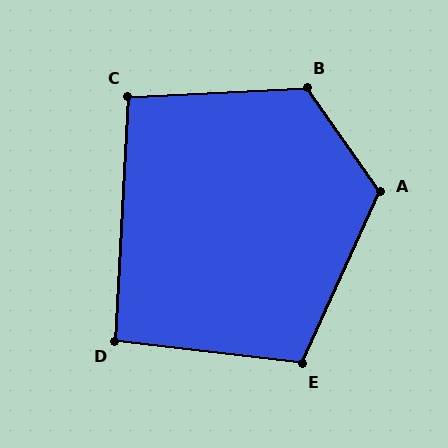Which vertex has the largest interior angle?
B, at approximately 122 degrees.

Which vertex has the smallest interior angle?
D, at approximately 94 degrees.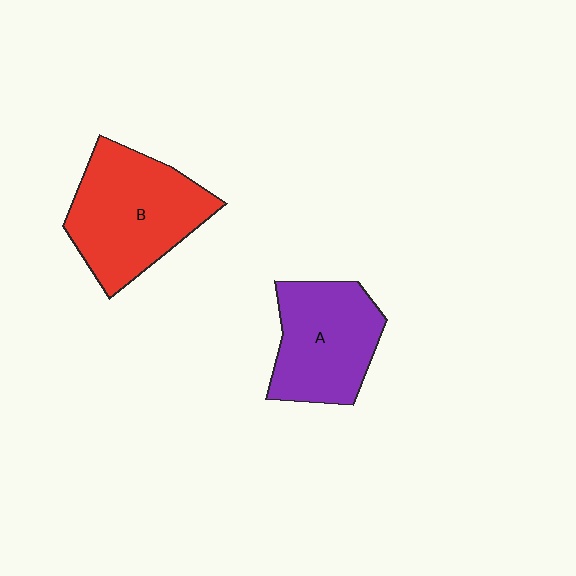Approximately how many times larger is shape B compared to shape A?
Approximately 1.2 times.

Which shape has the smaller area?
Shape A (purple).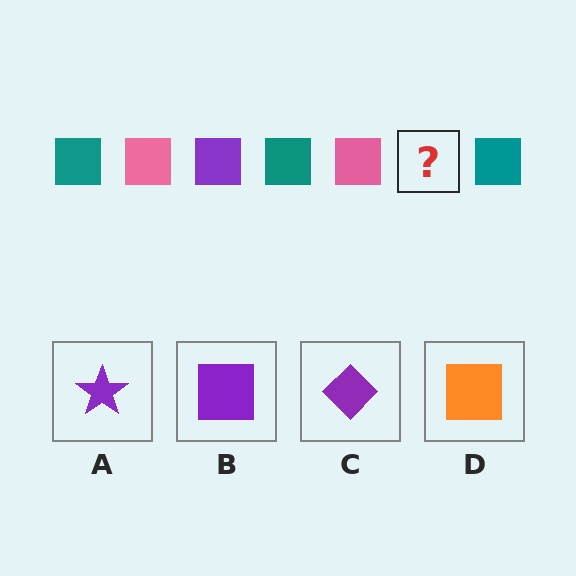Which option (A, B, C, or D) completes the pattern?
B.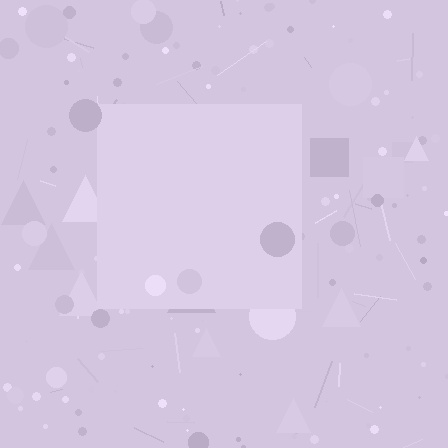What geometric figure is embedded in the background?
A square is embedded in the background.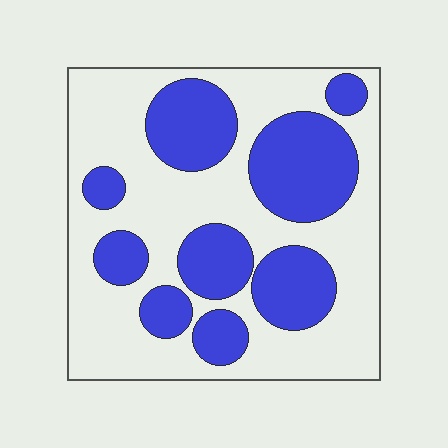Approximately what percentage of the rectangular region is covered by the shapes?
Approximately 40%.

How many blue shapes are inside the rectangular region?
9.